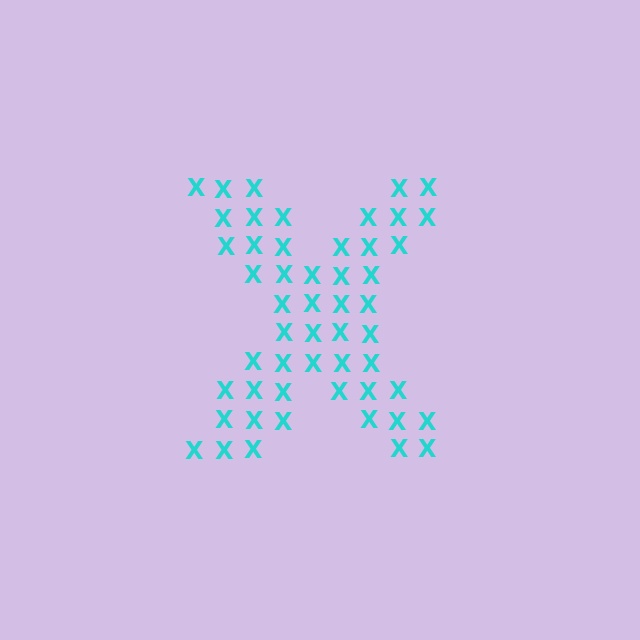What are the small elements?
The small elements are letter X's.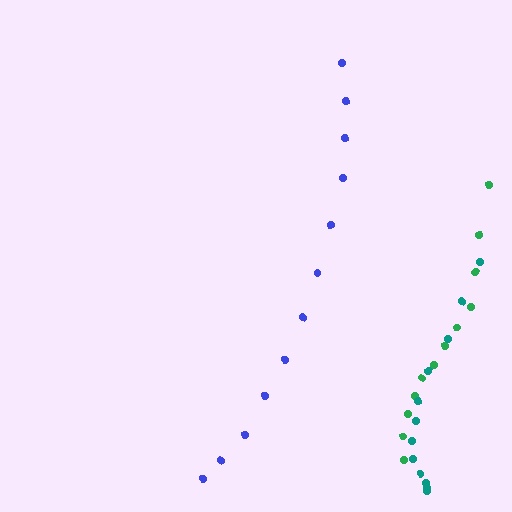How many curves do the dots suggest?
There are 3 distinct paths.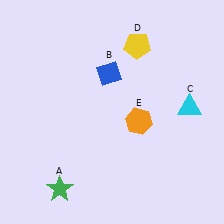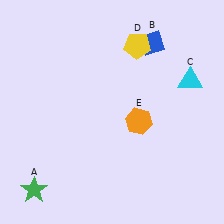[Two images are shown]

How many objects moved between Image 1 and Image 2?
3 objects moved between the two images.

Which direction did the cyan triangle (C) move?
The cyan triangle (C) moved up.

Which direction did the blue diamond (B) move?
The blue diamond (B) moved right.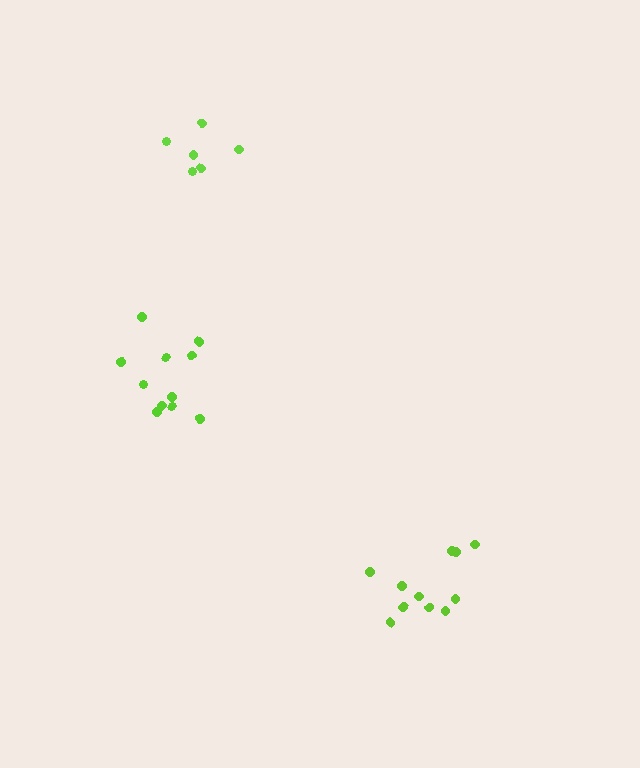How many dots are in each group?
Group 1: 11 dots, Group 2: 6 dots, Group 3: 11 dots (28 total).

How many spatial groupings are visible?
There are 3 spatial groupings.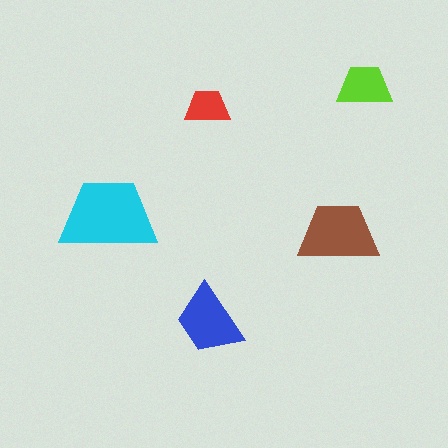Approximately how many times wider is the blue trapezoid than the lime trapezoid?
About 1.5 times wider.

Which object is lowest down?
The blue trapezoid is bottommost.